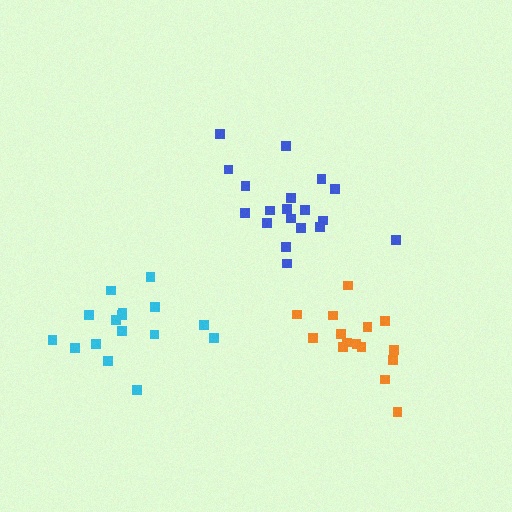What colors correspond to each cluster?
The clusters are colored: orange, cyan, blue.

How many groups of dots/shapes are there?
There are 3 groups.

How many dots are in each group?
Group 1: 15 dots, Group 2: 16 dots, Group 3: 19 dots (50 total).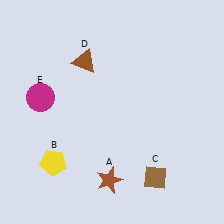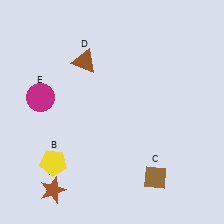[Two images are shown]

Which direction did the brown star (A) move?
The brown star (A) moved left.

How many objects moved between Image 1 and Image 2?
1 object moved between the two images.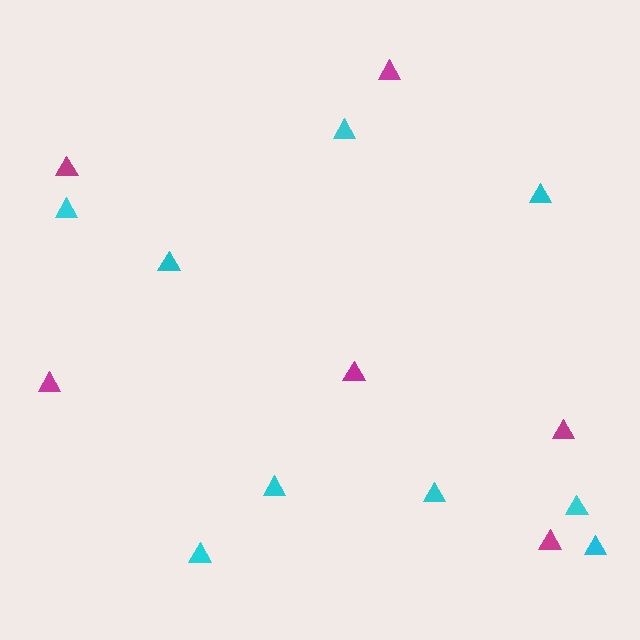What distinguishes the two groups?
There are 2 groups: one group of magenta triangles (6) and one group of cyan triangles (9).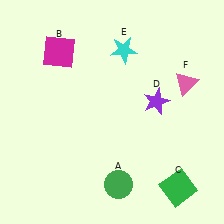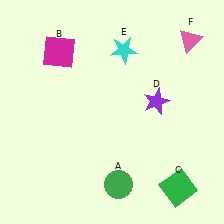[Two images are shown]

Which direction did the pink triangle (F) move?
The pink triangle (F) moved up.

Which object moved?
The pink triangle (F) moved up.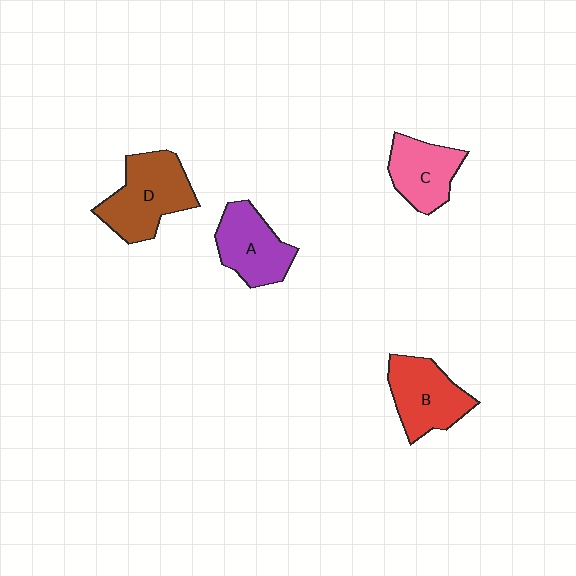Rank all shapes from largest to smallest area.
From largest to smallest: D (brown), B (red), A (purple), C (pink).